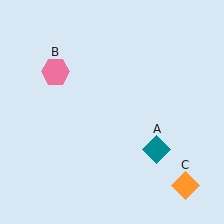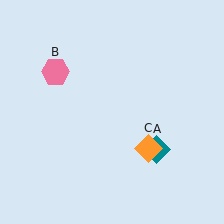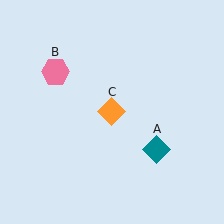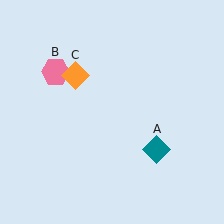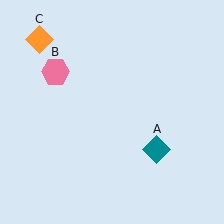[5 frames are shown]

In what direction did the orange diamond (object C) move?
The orange diamond (object C) moved up and to the left.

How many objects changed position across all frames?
1 object changed position: orange diamond (object C).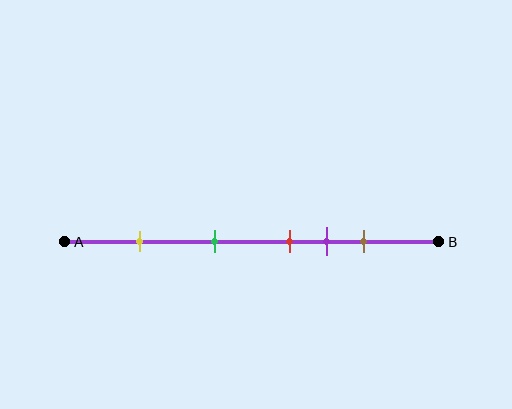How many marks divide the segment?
There are 5 marks dividing the segment.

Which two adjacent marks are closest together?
The red and purple marks are the closest adjacent pair.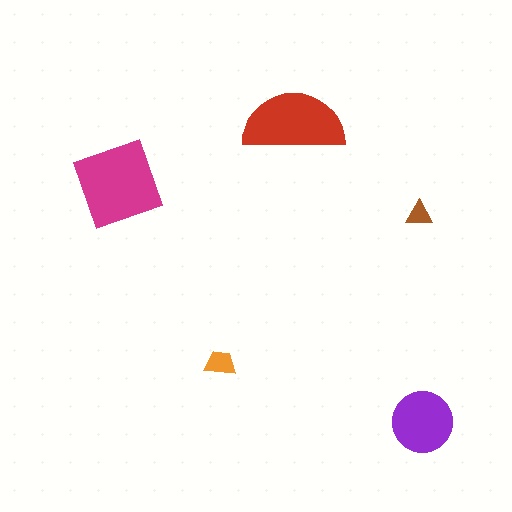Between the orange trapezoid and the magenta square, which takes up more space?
The magenta square.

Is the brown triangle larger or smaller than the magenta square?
Smaller.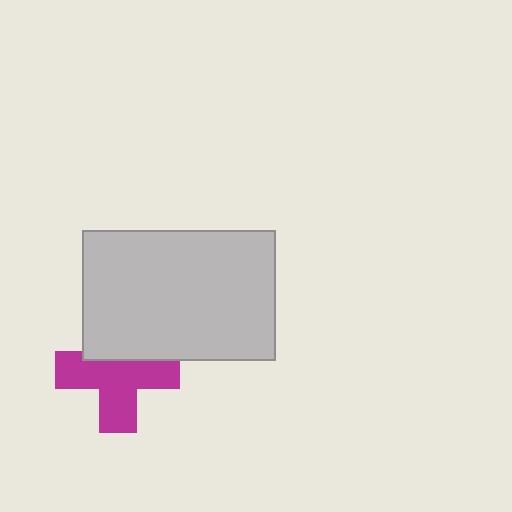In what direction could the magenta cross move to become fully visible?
The magenta cross could move down. That would shift it out from behind the light gray rectangle entirely.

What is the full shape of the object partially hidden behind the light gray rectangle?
The partially hidden object is a magenta cross.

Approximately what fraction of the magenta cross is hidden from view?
Roughly 33% of the magenta cross is hidden behind the light gray rectangle.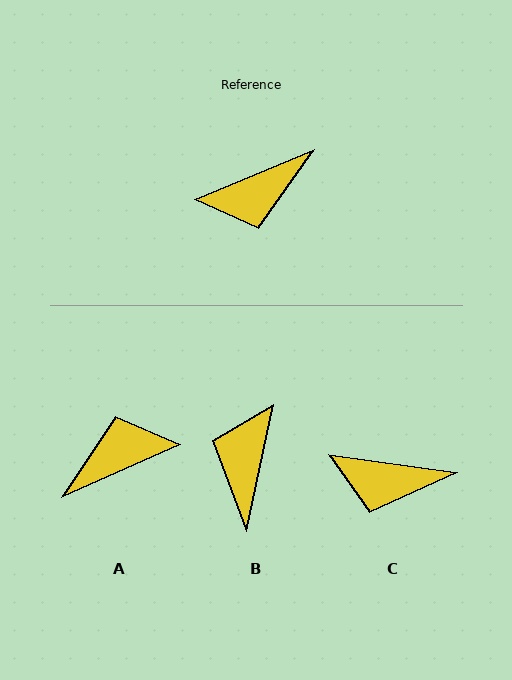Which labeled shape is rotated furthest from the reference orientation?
A, about 179 degrees away.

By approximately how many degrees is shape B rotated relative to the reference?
Approximately 125 degrees clockwise.